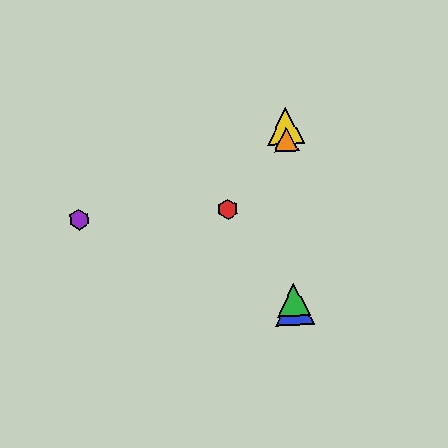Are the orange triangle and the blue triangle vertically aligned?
Yes, both are at x≈286.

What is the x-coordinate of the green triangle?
The green triangle is at x≈294.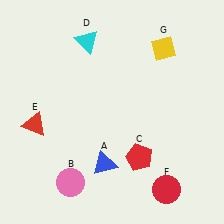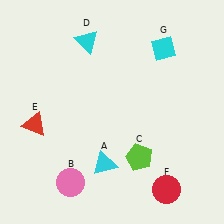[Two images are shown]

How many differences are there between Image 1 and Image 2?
There are 3 differences between the two images.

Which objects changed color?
A changed from blue to cyan. C changed from red to lime. G changed from yellow to cyan.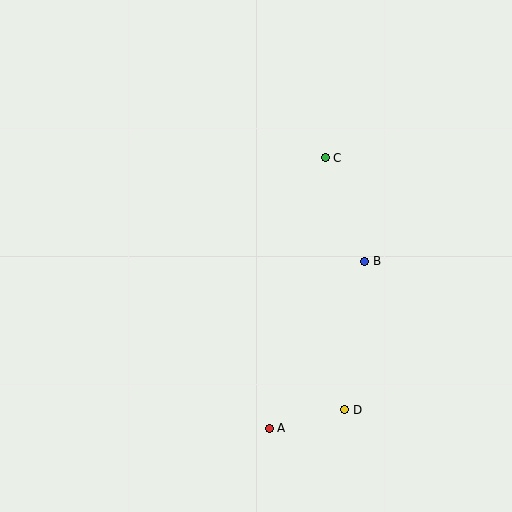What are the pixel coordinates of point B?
Point B is at (365, 261).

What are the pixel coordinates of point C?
Point C is at (325, 158).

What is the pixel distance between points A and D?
The distance between A and D is 77 pixels.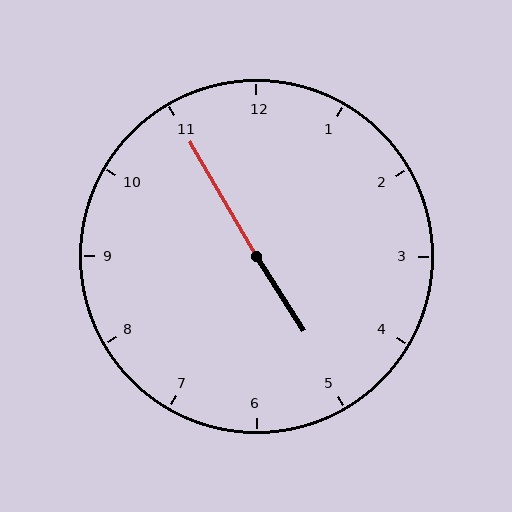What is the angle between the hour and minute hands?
Approximately 178 degrees.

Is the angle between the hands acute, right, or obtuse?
It is obtuse.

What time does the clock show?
4:55.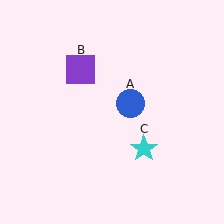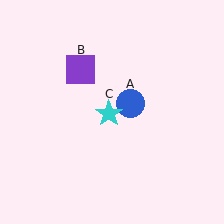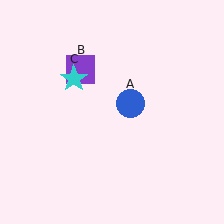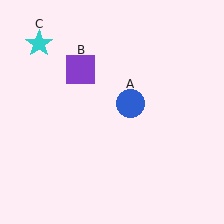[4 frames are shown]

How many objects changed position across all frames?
1 object changed position: cyan star (object C).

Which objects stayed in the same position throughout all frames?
Blue circle (object A) and purple square (object B) remained stationary.